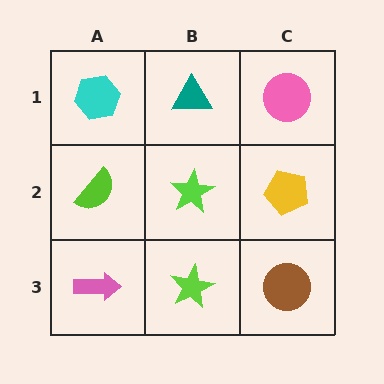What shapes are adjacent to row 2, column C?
A pink circle (row 1, column C), a brown circle (row 3, column C), a lime star (row 2, column B).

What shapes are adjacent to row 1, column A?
A lime semicircle (row 2, column A), a teal triangle (row 1, column B).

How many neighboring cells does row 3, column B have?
3.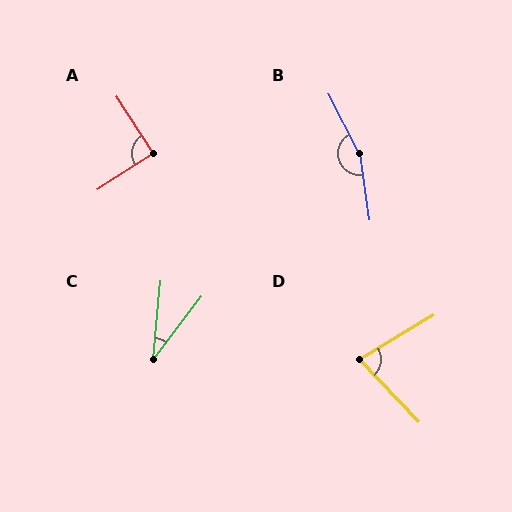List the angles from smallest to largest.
C (32°), D (77°), A (90°), B (161°).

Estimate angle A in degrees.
Approximately 90 degrees.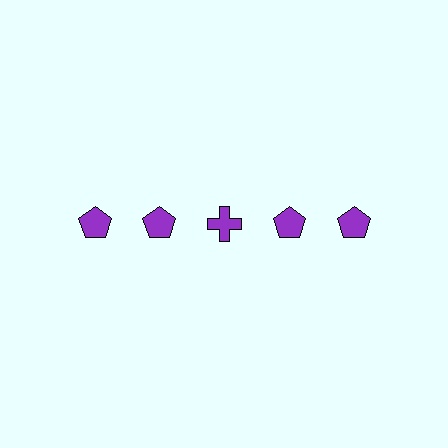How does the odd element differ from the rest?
It has a different shape: cross instead of pentagon.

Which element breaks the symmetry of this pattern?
The purple cross in the top row, center column breaks the symmetry. All other shapes are purple pentagons.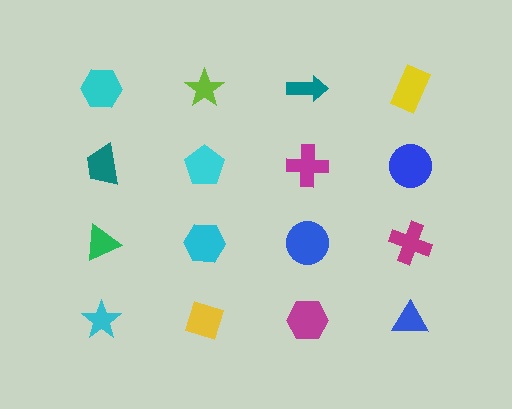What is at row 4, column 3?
A magenta hexagon.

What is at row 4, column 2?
A yellow diamond.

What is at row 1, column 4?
A yellow rectangle.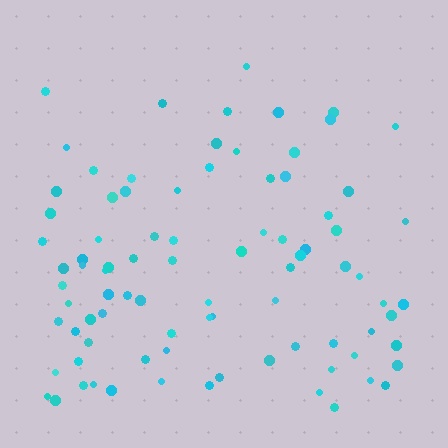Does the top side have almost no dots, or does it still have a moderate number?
Still a moderate number, just noticeably fewer than the bottom.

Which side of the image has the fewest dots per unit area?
The top.